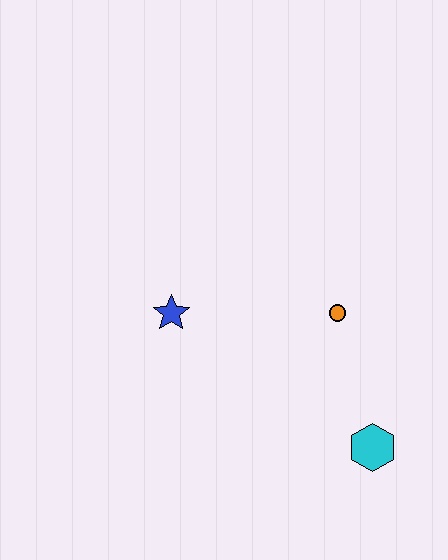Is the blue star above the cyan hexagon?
Yes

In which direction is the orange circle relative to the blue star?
The orange circle is to the right of the blue star.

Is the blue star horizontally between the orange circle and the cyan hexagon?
No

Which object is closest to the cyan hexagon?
The orange circle is closest to the cyan hexagon.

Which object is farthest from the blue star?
The cyan hexagon is farthest from the blue star.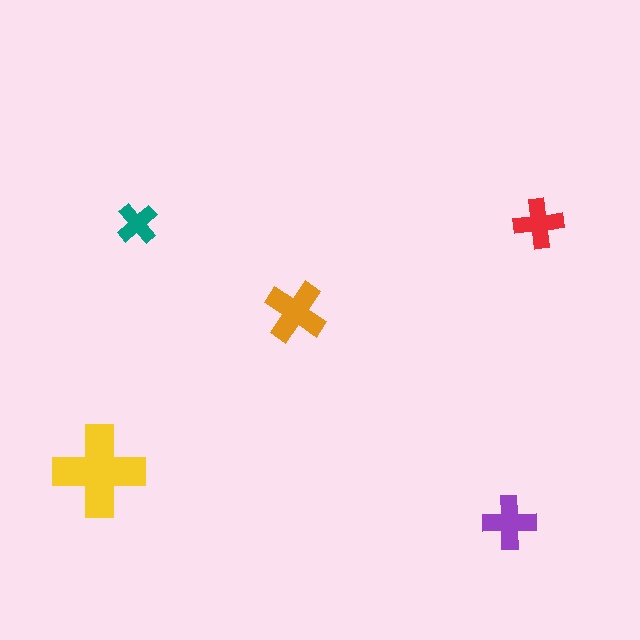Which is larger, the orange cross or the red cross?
The orange one.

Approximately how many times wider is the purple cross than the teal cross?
About 1.5 times wider.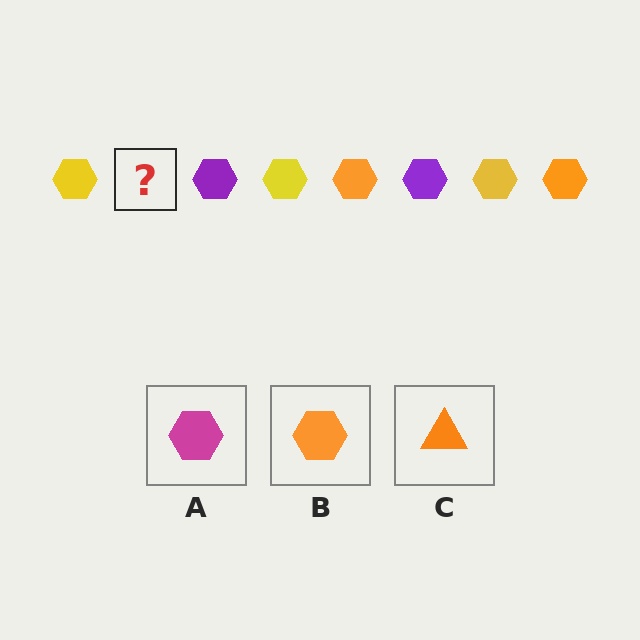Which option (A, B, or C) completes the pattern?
B.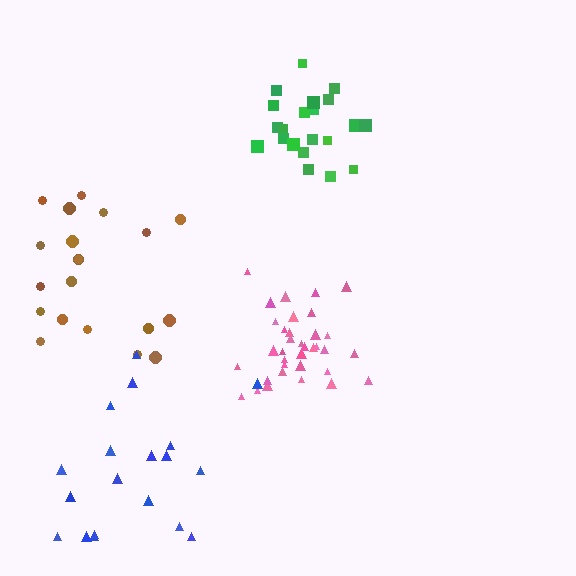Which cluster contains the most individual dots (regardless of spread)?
Pink (35).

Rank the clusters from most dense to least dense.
pink, green, brown, blue.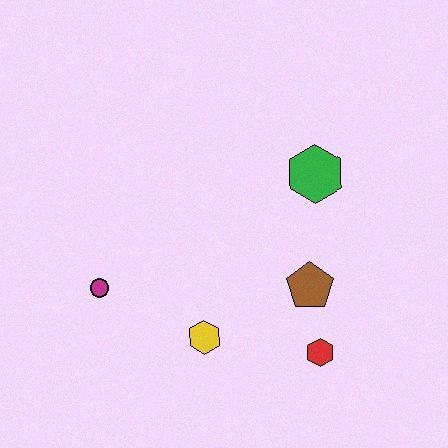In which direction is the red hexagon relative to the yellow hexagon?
The red hexagon is to the right of the yellow hexagon.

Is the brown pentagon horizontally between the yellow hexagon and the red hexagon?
Yes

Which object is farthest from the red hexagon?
The magenta circle is farthest from the red hexagon.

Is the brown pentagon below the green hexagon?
Yes